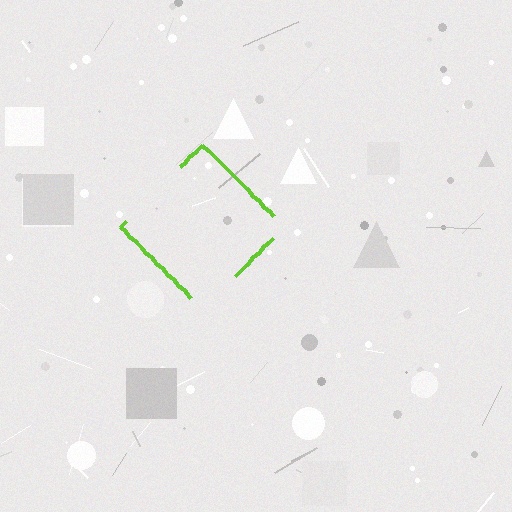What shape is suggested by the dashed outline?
The dashed outline suggests a diamond.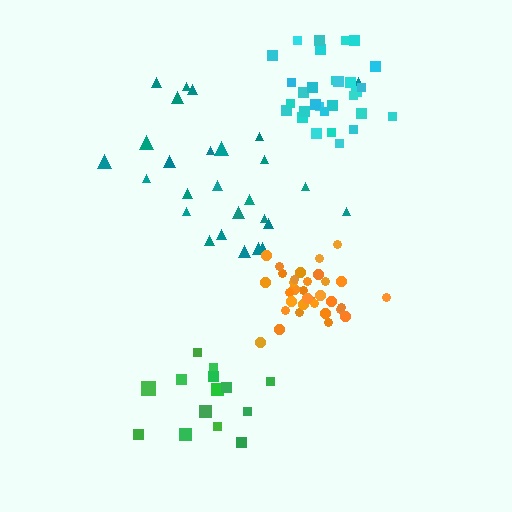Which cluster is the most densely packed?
Orange.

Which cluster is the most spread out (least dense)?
Teal.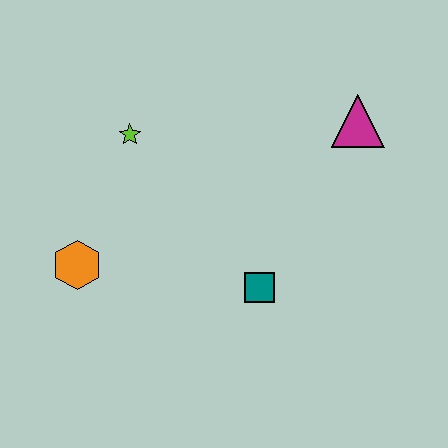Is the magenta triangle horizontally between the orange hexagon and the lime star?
No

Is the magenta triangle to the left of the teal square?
No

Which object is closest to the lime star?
The orange hexagon is closest to the lime star.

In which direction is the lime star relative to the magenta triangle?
The lime star is to the left of the magenta triangle.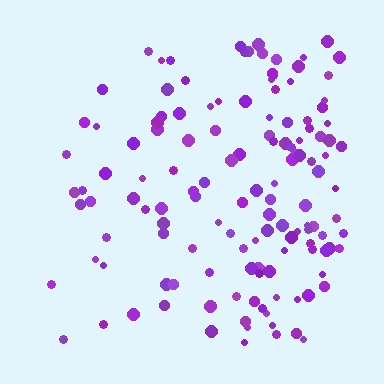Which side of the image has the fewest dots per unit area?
The left.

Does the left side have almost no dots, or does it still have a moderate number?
Still a moderate number, just noticeably fewer than the right.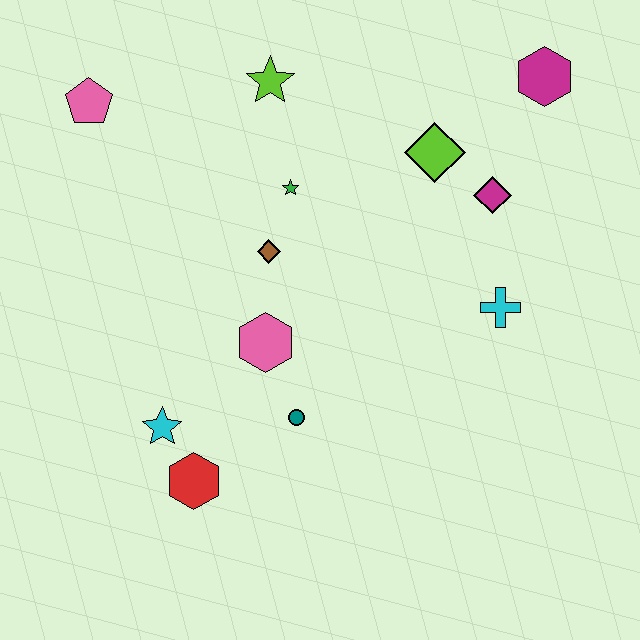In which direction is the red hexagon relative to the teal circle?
The red hexagon is to the left of the teal circle.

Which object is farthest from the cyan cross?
The pink pentagon is farthest from the cyan cross.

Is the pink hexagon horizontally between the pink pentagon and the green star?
Yes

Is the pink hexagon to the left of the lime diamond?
Yes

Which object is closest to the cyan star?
The red hexagon is closest to the cyan star.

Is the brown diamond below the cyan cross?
No